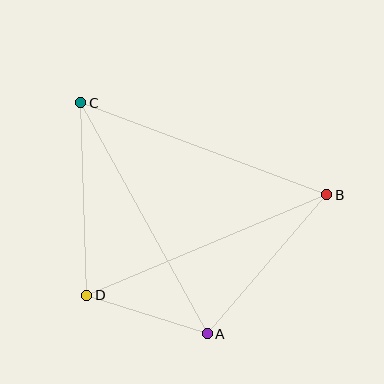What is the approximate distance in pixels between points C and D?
The distance between C and D is approximately 192 pixels.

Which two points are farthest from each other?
Points A and C are farthest from each other.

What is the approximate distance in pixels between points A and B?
The distance between A and B is approximately 183 pixels.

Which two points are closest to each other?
Points A and D are closest to each other.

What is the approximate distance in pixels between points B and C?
The distance between B and C is approximately 262 pixels.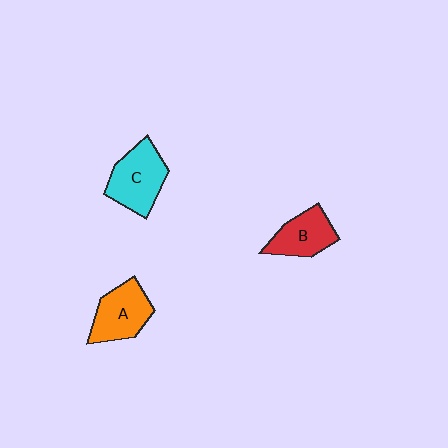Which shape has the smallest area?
Shape B (red).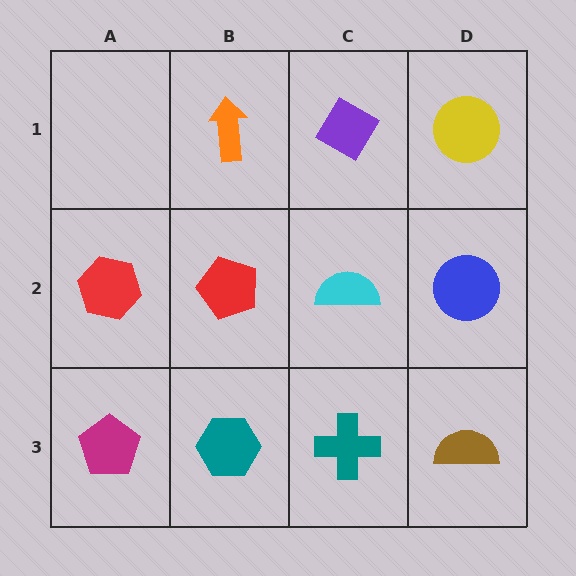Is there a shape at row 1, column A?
No, that cell is empty.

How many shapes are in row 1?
3 shapes.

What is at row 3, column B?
A teal hexagon.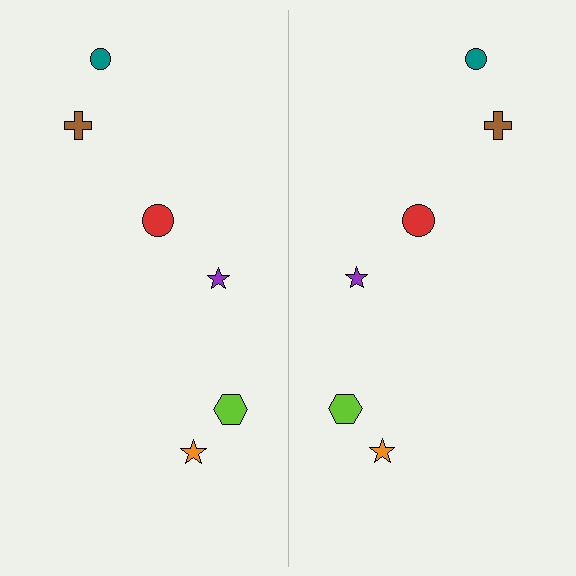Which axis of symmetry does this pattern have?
The pattern has a vertical axis of symmetry running through the center of the image.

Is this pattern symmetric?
Yes, this pattern has bilateral (reflection) symmetry.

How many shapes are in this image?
There are 12 shapes in this image.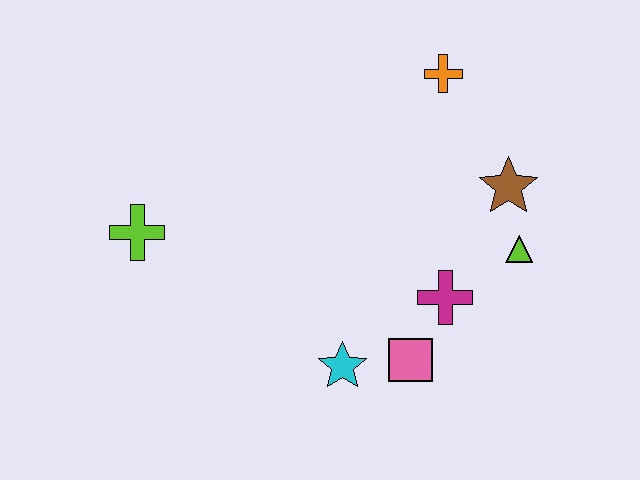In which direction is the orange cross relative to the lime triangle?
The orange cross is above the lime triangle.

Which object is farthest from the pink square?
The lime cross is farthest from the pink square.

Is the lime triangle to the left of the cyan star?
No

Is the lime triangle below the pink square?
No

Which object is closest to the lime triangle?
The brown star is closest to the lime triangle.